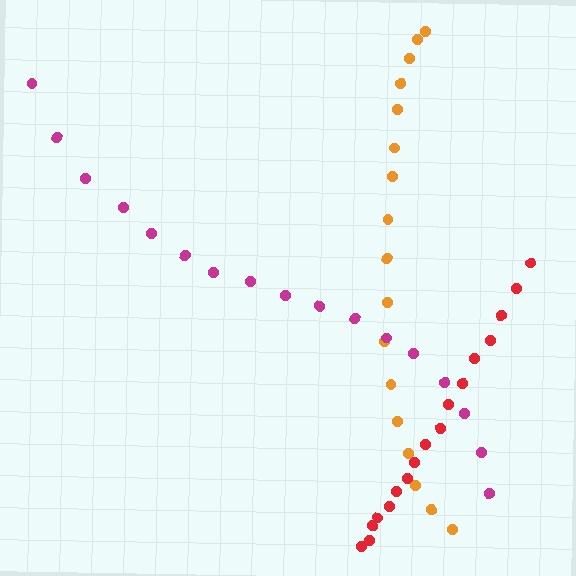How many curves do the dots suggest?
There are 3 distinct paths.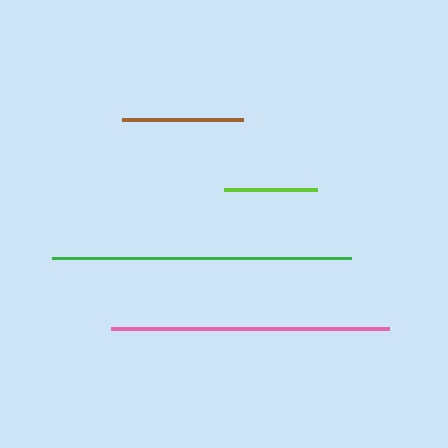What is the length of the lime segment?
The lime segment is approximately 92 pixels long.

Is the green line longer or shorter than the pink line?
The green line is longer than the pink line.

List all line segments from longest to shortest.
From longest to shortest: green, pink, brown, lime.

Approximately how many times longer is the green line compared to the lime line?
The green line is approximately 3.2 times the length of the lime line.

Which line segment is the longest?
The green line is the longest at approximately 300 pixels.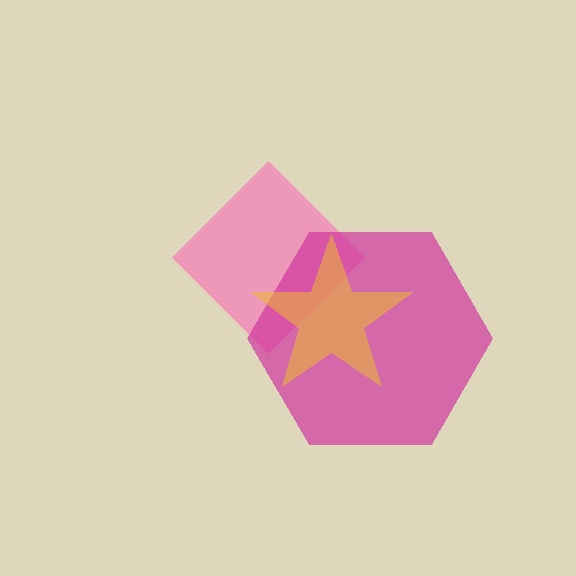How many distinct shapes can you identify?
There are 3 distinct shapes: a pink diamond, a magenta hexagon, a yellow star.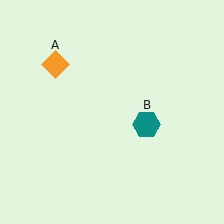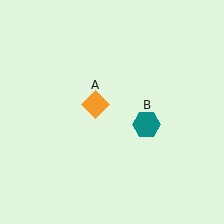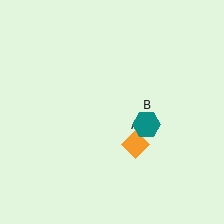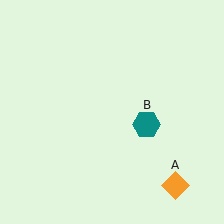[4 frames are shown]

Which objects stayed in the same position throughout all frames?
Teal hexagon (object B) remained stationary.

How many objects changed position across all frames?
1 object changed position: orange diamond (object A).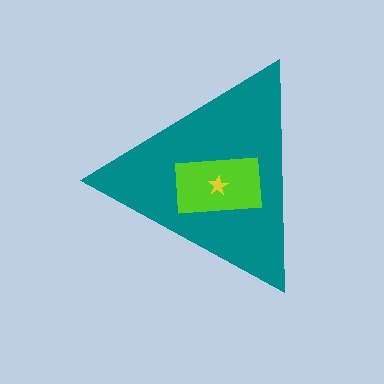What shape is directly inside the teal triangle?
The lime rectangle.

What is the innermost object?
The yellow star.